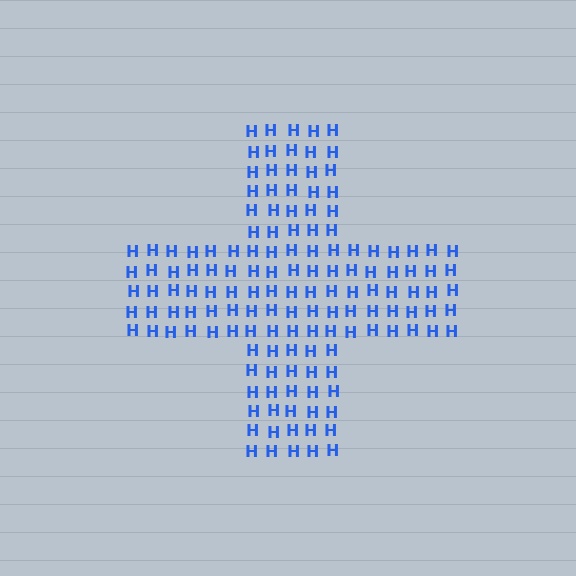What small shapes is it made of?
It is made of small letter H's.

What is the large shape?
The large shape is a cross.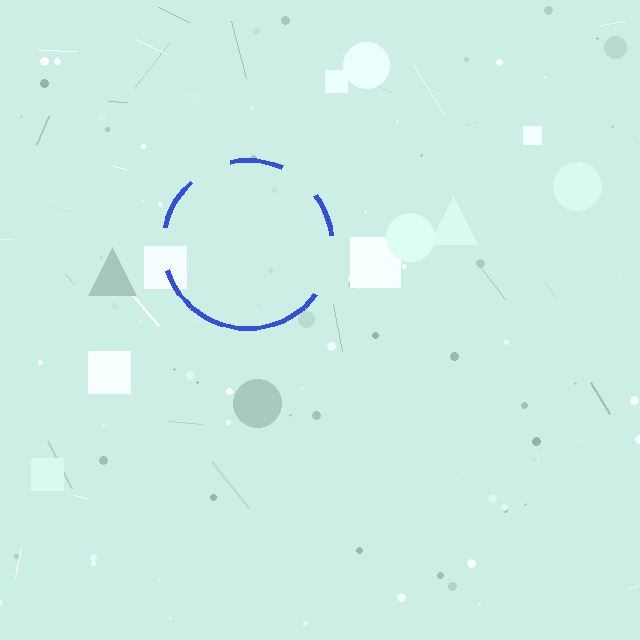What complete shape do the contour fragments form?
The contour fragments form a circle.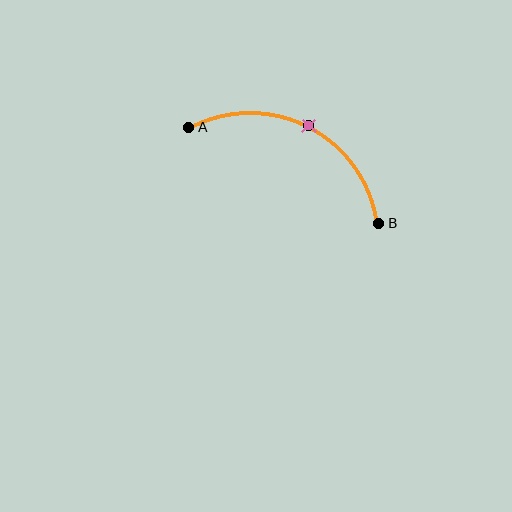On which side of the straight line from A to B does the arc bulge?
The arc bulges above the straight line connecting A and B.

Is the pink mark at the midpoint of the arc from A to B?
Yes. The pink mark lies on the arc at equal arc-length from both A and B — it is the arc midpoint.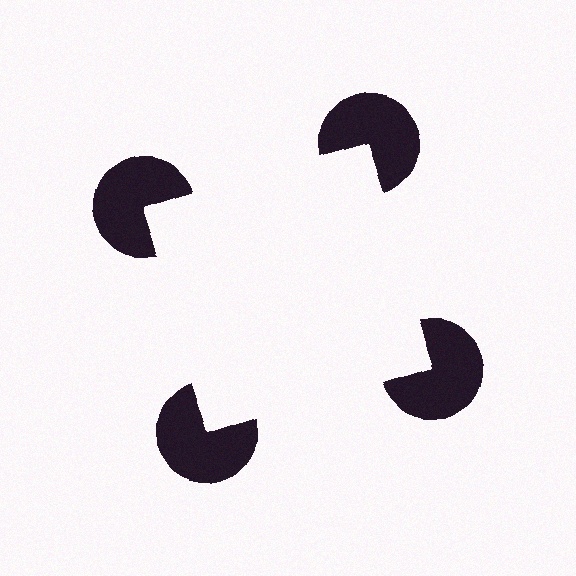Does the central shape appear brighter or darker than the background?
It typically appears slightly brighter than the background, even though no actual brightness change is drawn.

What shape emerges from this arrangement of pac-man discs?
An illusory square — its edges are inferred from the aligned wedge cuts in the pac-man discs, not physically drawn.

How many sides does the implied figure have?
4 sides.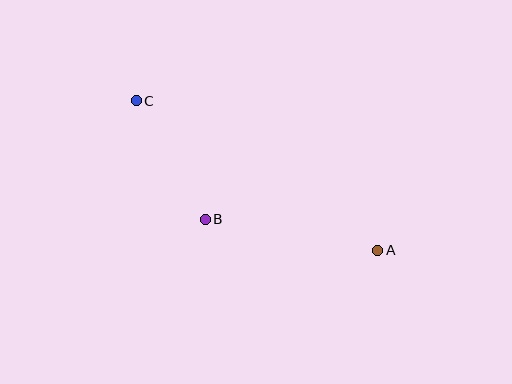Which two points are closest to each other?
Points B and C are closest to each other.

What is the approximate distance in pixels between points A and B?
The distance between A and B is approximately 175 pixels.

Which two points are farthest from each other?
Points A and C are farthest from each other.